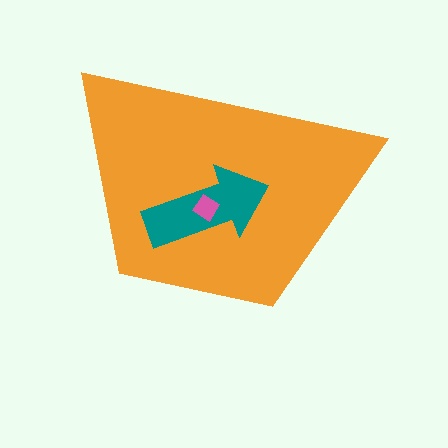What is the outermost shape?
The orange trapezoid.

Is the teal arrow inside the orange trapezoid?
Yes.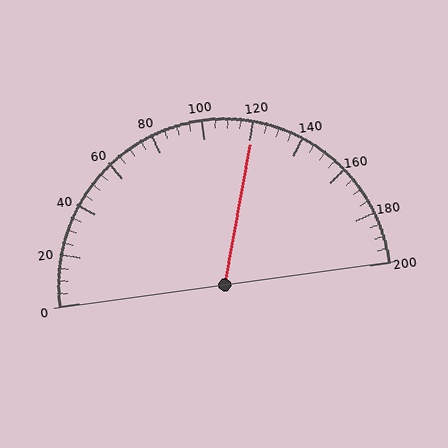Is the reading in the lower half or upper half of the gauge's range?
The reading is in the upper half of the range (0 to 200).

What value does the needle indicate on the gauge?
The needle indicates approximately 120.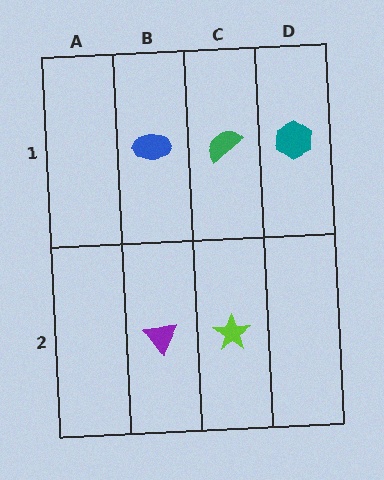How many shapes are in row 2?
2 shapes.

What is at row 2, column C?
A lime star.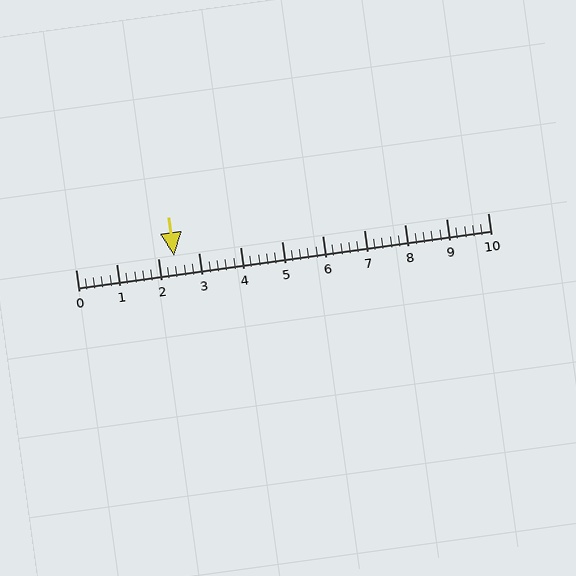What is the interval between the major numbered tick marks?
The major tick marks are spaced 1 units apart.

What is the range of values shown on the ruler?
The ruler shows values from 0 to 10.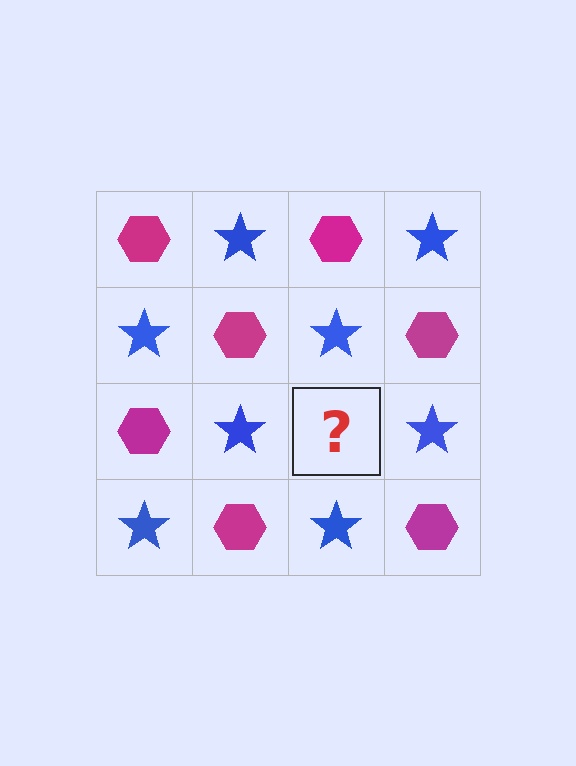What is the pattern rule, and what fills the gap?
The rule is that it alternates magenta hexagon and blue star in a checkerboard pattern. The gap should be filled with a magenta hexagon.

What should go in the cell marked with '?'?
The missing cell should contain a magenta hexagon.